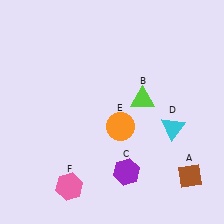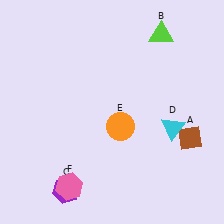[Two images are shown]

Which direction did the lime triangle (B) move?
The lime triangle (B) moved up.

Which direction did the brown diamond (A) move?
The brown diamond (A) moved up.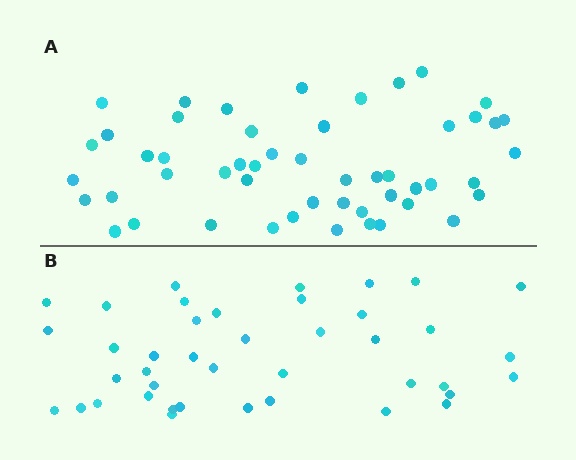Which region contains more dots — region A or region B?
Region A (the top region) has more dots.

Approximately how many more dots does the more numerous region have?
Region A has roughly 10 or so more dots than region B.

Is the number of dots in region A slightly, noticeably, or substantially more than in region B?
Region A has only slightly more — the two regions are fairly close. The ratio is roughly 1.2 to 1.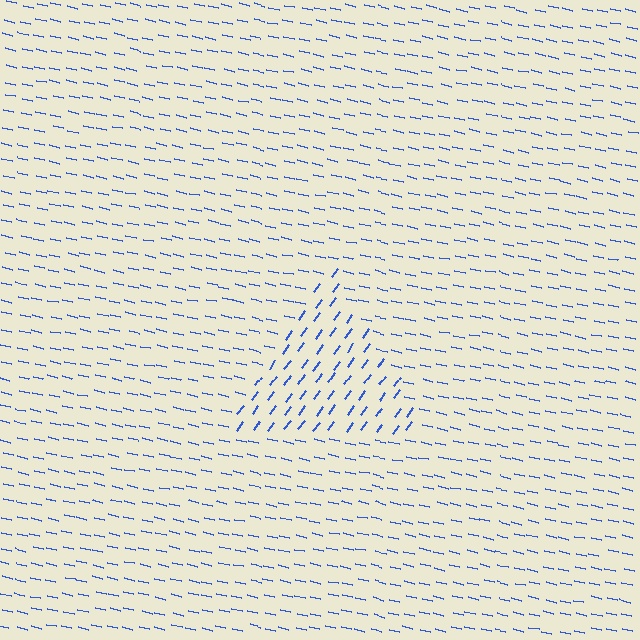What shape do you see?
I see a triangle.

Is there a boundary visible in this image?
Yes, there is a texture boundary formed by a change in line orientation.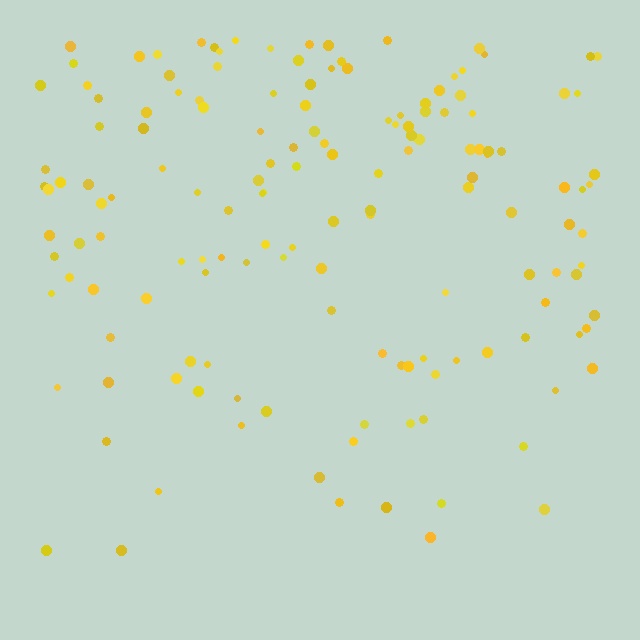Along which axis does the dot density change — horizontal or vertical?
Vertical.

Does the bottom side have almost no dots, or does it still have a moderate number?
Still a moderate number, just noticeably fewer than the top.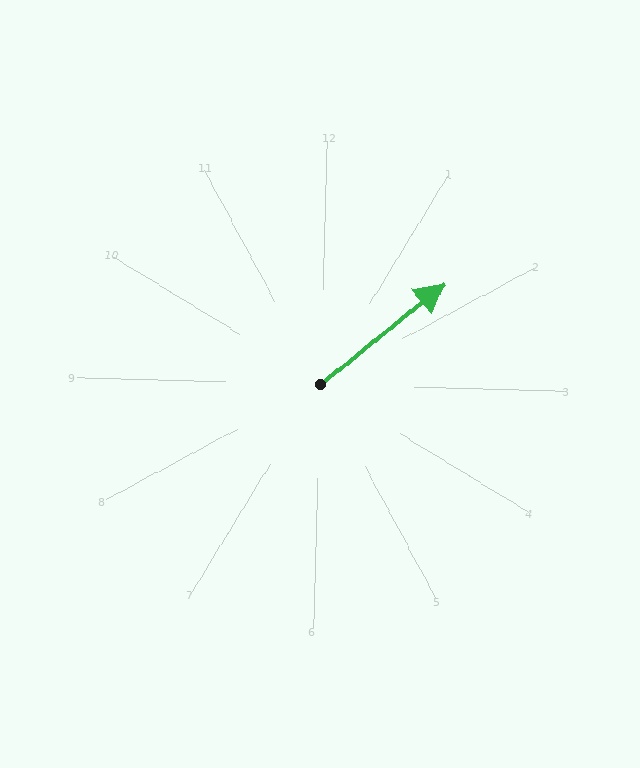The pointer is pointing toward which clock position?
Roughly 2 o'clock.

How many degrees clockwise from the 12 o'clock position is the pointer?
Approximately 49 degrees.